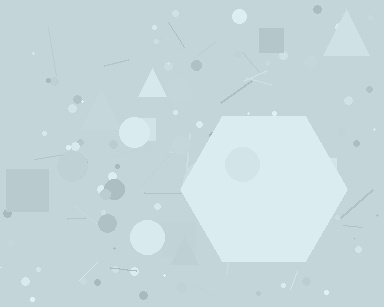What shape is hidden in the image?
A hexagon is hidden in the image.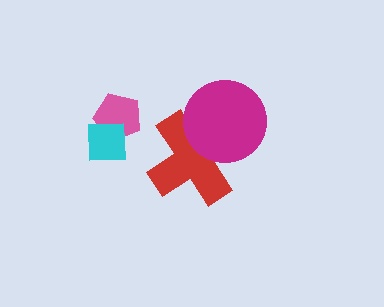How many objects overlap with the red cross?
1 object overlaps with the red cross.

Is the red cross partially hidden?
Yes, it is partially covered by another shape.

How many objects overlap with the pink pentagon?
1 object overlaps with the pink pentagon.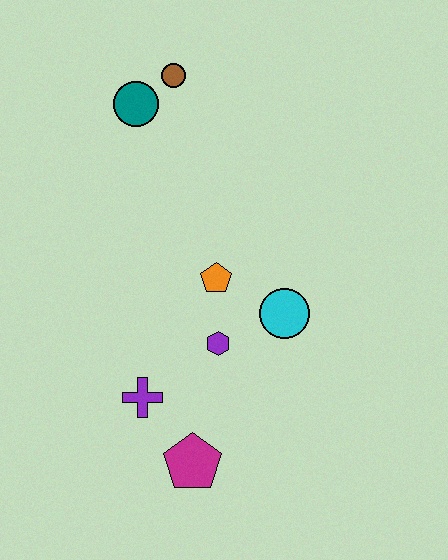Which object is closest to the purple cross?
The magenta pentagon is closest to the purple cross.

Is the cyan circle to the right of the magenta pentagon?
Yes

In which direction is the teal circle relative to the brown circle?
The teal circle is to the left of the brown circle.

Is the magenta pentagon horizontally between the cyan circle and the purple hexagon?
No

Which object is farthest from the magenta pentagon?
The brown circle is farthest from the magenta pentagon.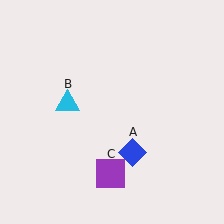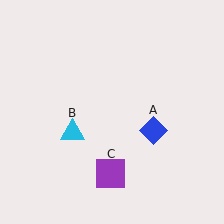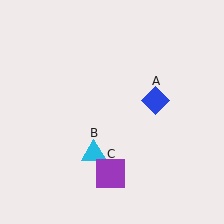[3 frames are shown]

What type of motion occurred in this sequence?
The blue diamond (object A), cyan triangle (object B) rotated counterclockwise around the center of the scene.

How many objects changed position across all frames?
2 objects changed position: blue diamond (object A), cyan triangle (object B).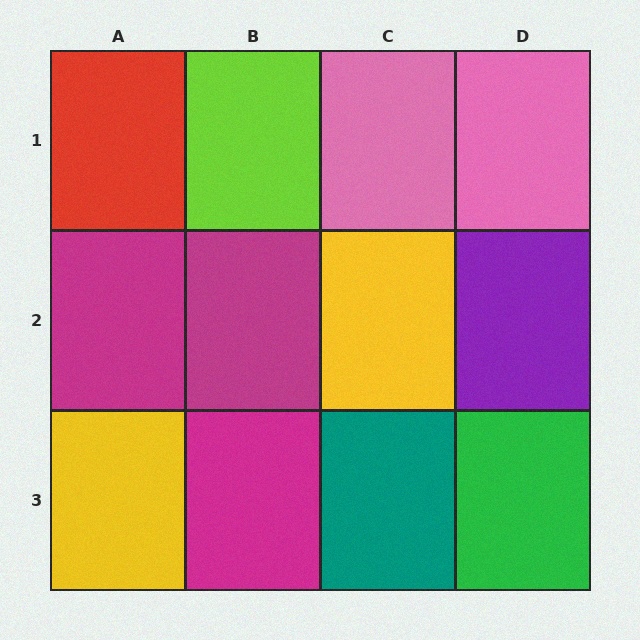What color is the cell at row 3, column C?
Teal.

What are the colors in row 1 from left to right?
Red, lime, pink, pink.